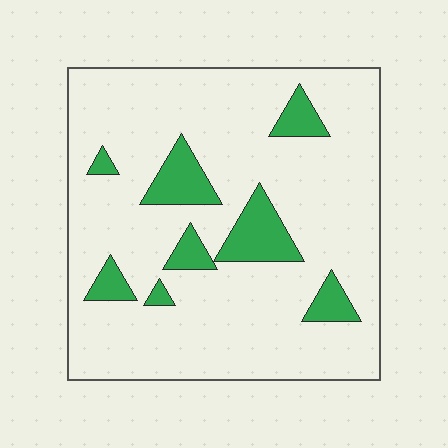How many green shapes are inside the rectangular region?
8.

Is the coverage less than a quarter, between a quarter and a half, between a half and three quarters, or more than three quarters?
Less than a quarter.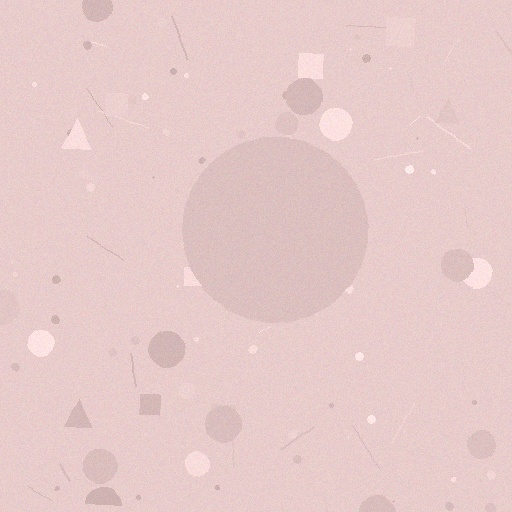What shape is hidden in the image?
A circle is hidden in the image.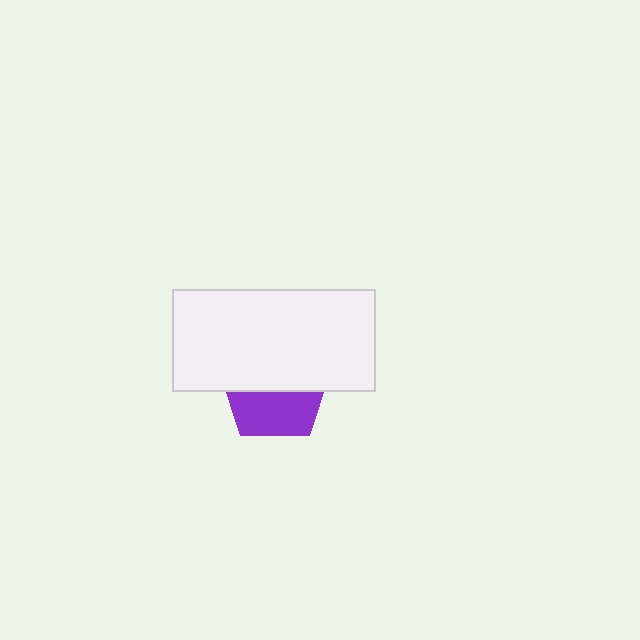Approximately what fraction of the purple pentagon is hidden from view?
Roughly 54% of the purple pentagon is hidden behind the white rectangle.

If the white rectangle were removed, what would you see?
You would see the complete purple pentagon.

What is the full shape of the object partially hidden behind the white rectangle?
The partially hidden object is a purple pentagon.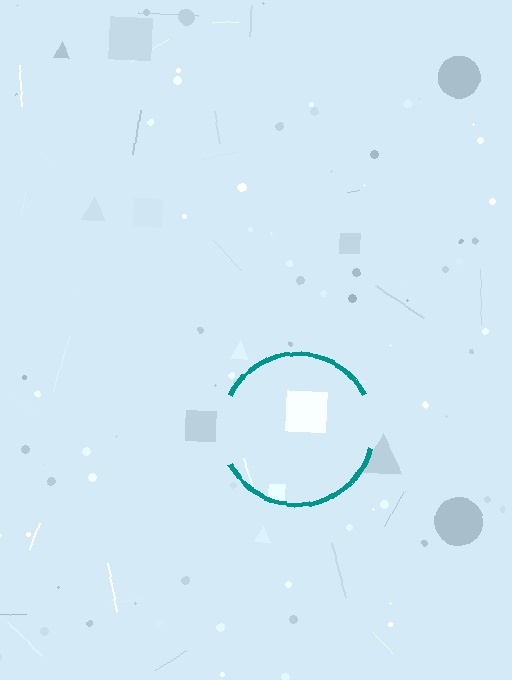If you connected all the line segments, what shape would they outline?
They would outline a circle.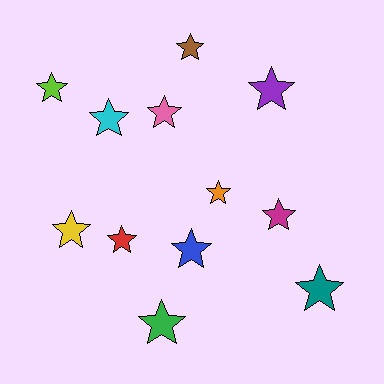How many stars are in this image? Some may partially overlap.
There are 12 stars.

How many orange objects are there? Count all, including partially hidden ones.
There is 1 orange object.